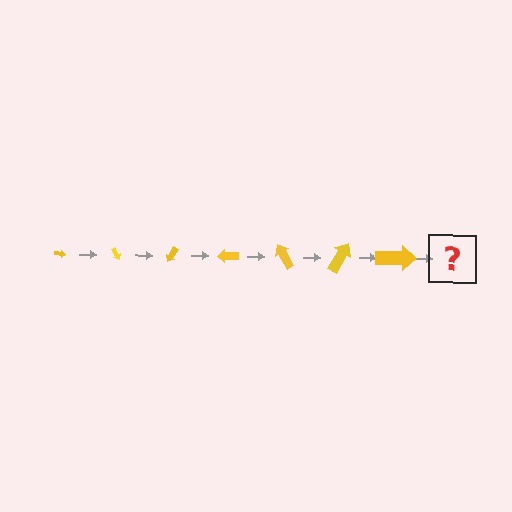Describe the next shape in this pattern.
It should be an arrow, larger than the previous one and rotated 420 degrees from the start.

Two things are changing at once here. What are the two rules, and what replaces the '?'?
The two rules are that the arrow grows larger each step and it rotates 60 degrees each step. The '?' should be an arrow, larger than the previous one and rotated 420 degrees from the start.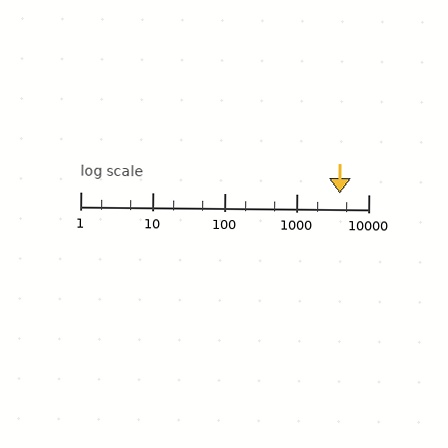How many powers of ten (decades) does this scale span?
The scale spans 4 decades, from 1 to 10000.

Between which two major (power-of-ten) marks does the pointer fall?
The pointer is between 1000 and 10000.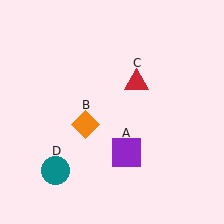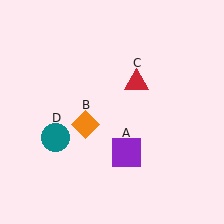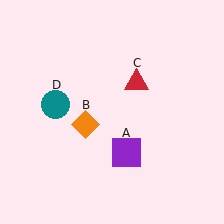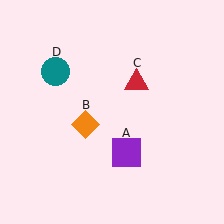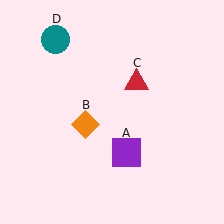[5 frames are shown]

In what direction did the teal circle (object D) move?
The teal circle (object D) moved up.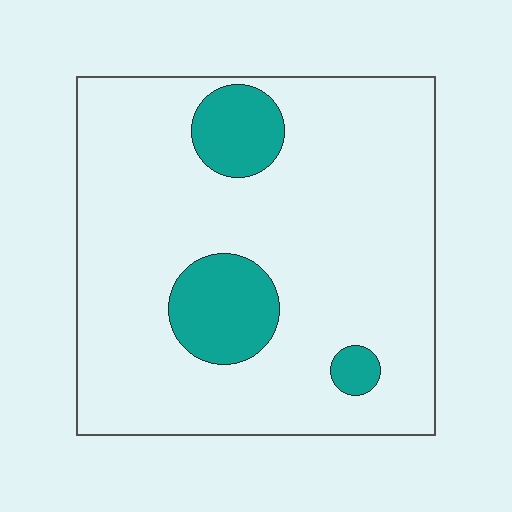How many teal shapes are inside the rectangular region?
3.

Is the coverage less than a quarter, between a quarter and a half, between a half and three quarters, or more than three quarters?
Less than a quarter.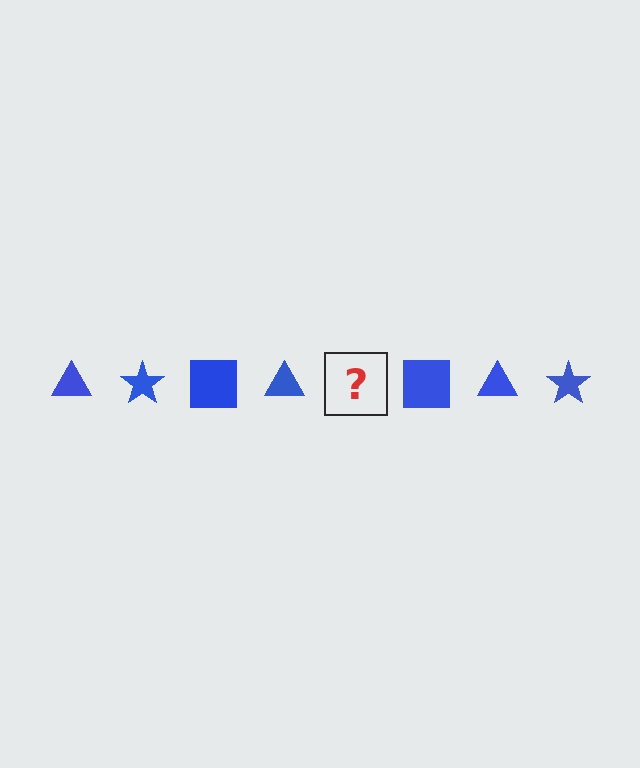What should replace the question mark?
The question mark should be replaced with a blue star.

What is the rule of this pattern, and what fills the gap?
The rule is that the pattern cycles through triangle, star, square shapes in blue. The gap should be filled with a blue star.